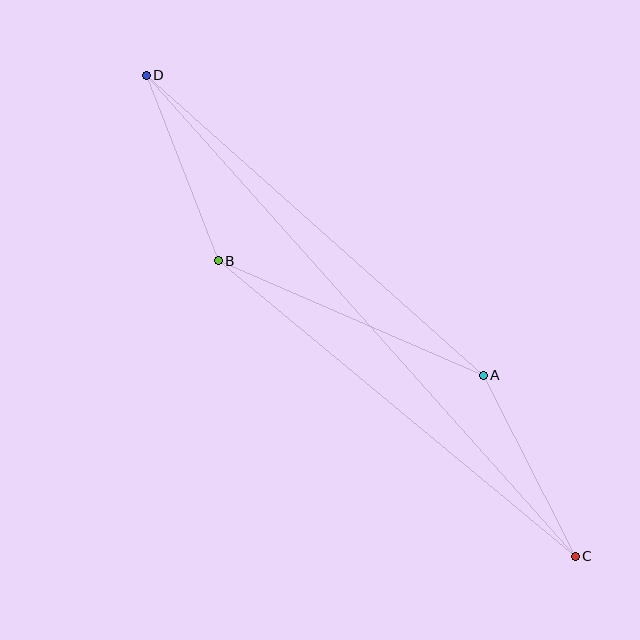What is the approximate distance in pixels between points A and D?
The distance between A and D is approximately 451 pixels.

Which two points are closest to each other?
Points B and D are closest to each other.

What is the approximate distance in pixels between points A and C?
The distance between A and C is approximately 203 pixels.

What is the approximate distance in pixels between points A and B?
The distance between A and B is approximately 289 pixels.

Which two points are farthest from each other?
Points C and D are farthest from each other.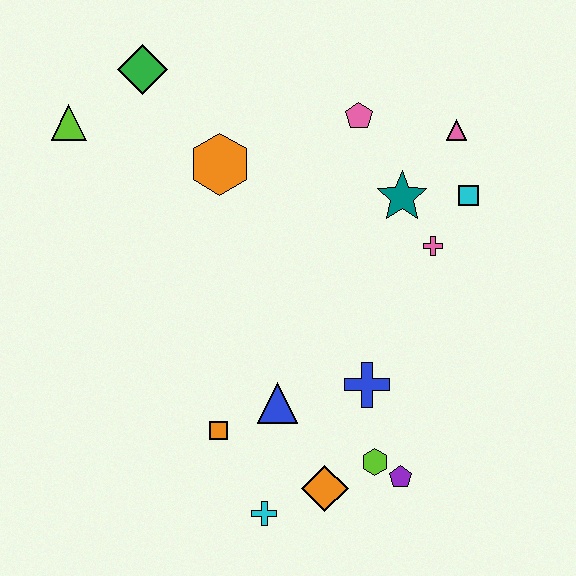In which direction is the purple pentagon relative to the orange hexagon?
The purple pentagon is below the orange hexagon.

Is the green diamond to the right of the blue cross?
No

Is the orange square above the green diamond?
No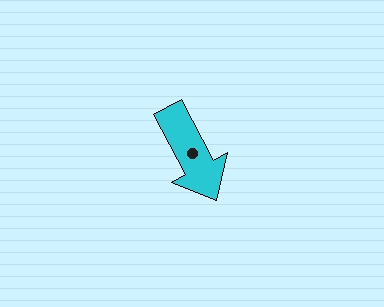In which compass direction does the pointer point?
Southeast.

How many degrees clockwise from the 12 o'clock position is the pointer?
Approximately 152 degrees.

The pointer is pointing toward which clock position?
Roughly 5 o'clock.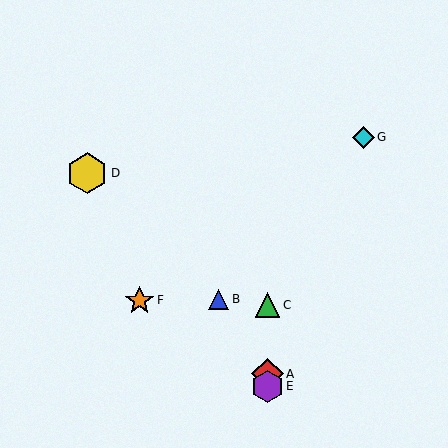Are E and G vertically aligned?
No, E is at x≈268 and G is at x≈364.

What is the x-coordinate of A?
Object A is at x≈268.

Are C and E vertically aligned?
Yes, both are at x≈268.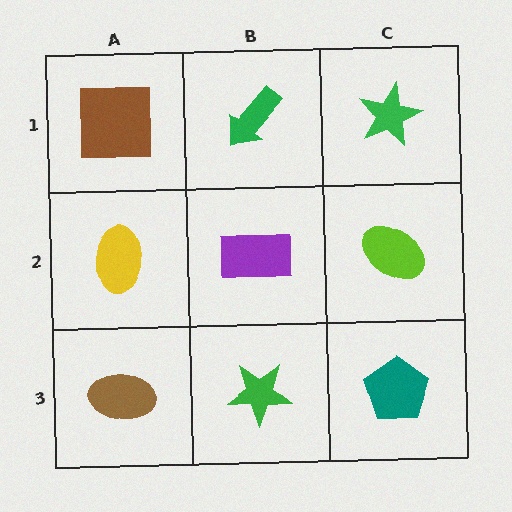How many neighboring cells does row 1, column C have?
2.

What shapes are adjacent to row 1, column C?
A lime ellipse (row 2, column C), a green arrow (row 1, column B).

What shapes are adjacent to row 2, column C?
A green star (row 1, column C), a teal pentagon (row 3, column C), a purple rectangle (row 2, column B).